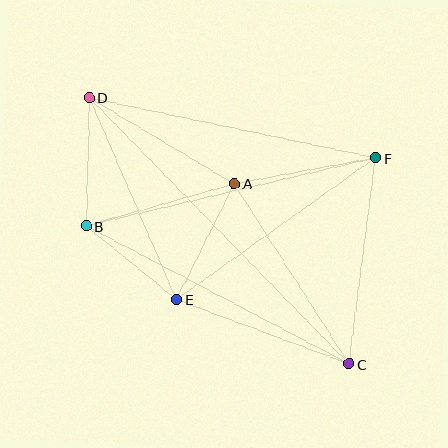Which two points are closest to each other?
Points B and E are closest to each other.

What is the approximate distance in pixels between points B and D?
The distance between B and D is approximately 128 pixels.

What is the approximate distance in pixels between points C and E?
The distance between C and E is approximately 184 pixels.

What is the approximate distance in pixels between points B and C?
The distance between B and C is approximately 297 pixels.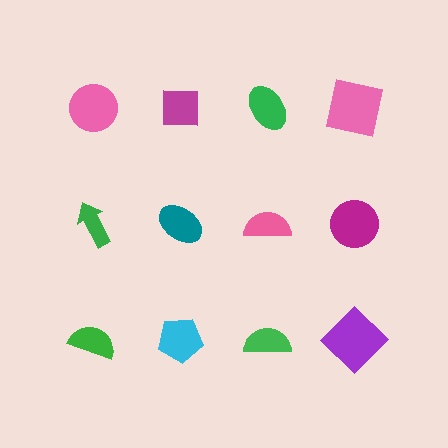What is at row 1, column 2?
A magenta square.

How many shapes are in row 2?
4 shapes.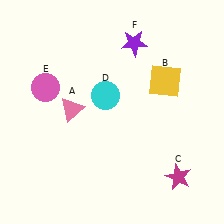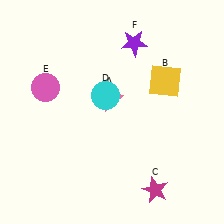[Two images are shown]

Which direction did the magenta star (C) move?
The magenta star (C) moved left.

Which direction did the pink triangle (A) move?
The pink triangle (A) moved right.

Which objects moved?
The objects that moved are: the pink triangle (A), the magenta star (C).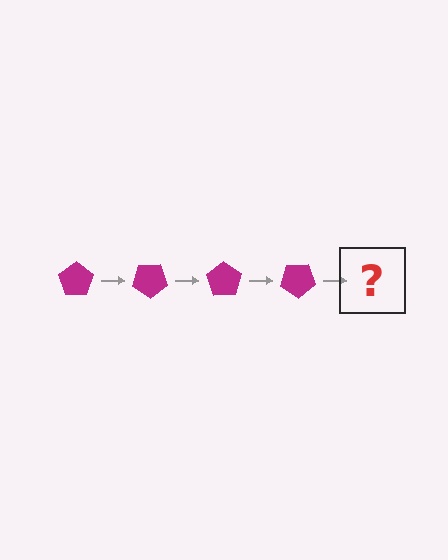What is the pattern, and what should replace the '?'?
The pattern is that the pentagon rotates 35 degrees each step. The '?' should be a magenta pentagon rotated 140 degrees.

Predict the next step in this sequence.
The next step is a magenta pentagon rotated 140 degrees.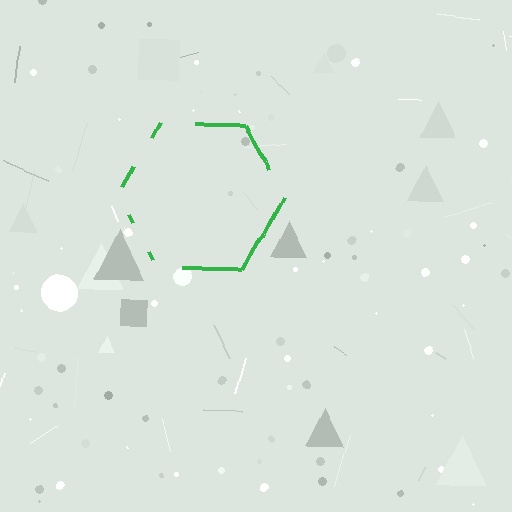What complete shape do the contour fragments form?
The contour fragments form a hexagon.